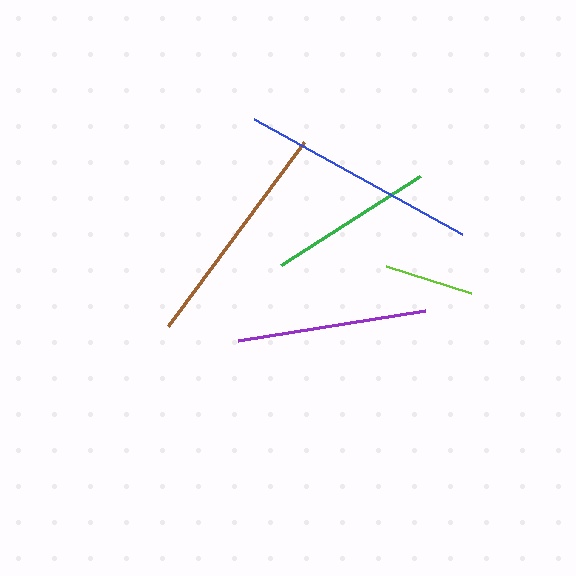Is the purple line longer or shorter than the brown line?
The brown line is longer than the purple line.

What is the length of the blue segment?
The blue segment is approximately 238 pixels long.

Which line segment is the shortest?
The lime line is the shortest at approximately 89 pixels.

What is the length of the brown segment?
The brown segment is approximately 229 pixels long.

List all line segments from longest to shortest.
From longest to shortest: blue, brown, purple, green, lime.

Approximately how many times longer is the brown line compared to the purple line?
The brown line is approximately 1.2 times the length of the purple line.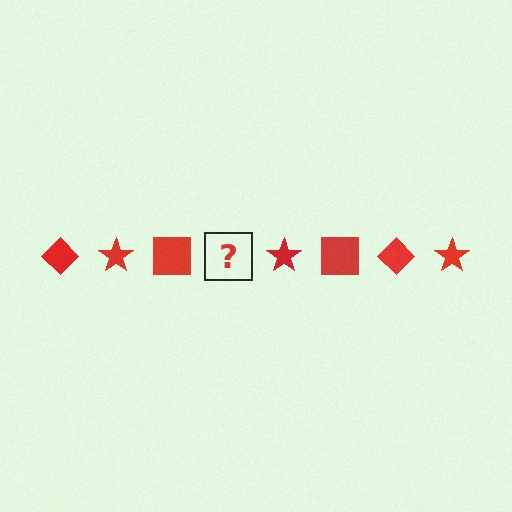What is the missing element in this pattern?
The missing element is a red diamond.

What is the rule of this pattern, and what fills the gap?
The rule is that the pattern cycles through diamond, star, square shapes in red. The gap should be filled with a red diamond.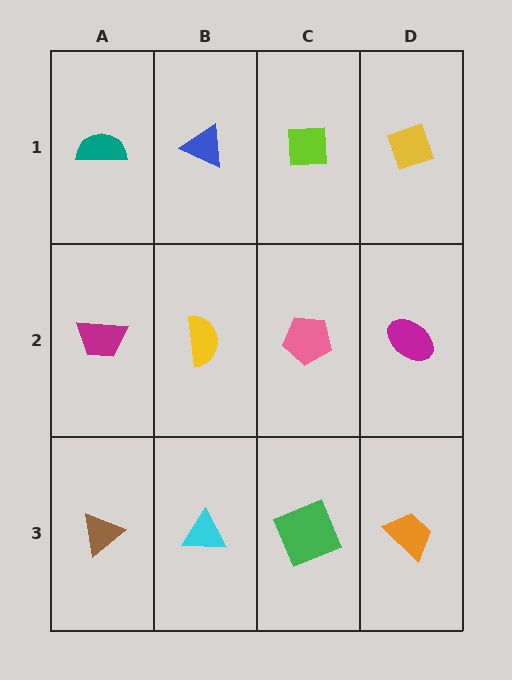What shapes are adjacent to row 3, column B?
A yellow semicircle (row 2, column B), a brown triangle (row 3, column A), a green square (row 3, column C).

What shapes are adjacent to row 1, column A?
A magenta trapezoid (row 2, column A), a blue triangle (row 1, column B).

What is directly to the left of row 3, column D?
A green square.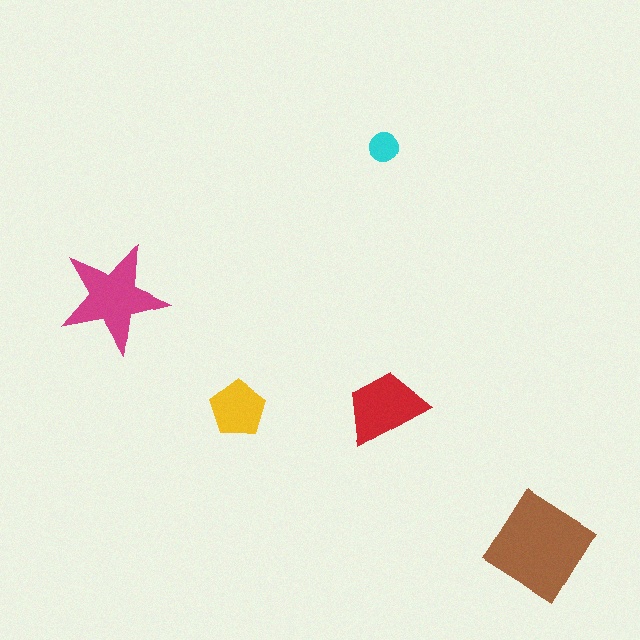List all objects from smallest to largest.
The cyan circle, the yellow pentagon, the red trapezoid, the magenta star, the brown diamond.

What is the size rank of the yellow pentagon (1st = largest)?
4th.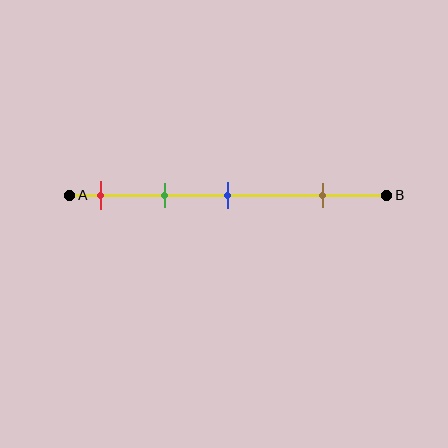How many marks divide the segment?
There are 4 marks dividing the segment.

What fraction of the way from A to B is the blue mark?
The blue mark is approximately 50% (0.5) of the way from A to B.